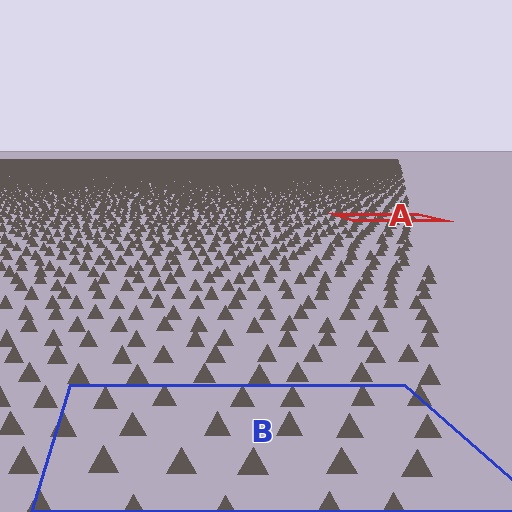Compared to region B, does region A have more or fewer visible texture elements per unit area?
Region A has more texture elements per unit area — they are packed more densely because it is farther away.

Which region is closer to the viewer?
Region B is closer. The texture elements there are larger and more spread out.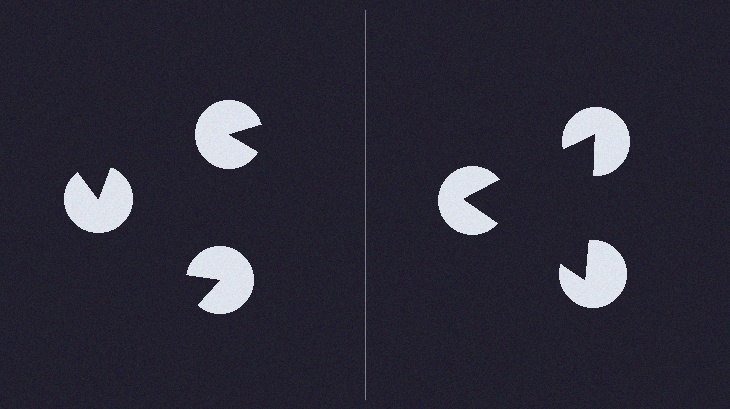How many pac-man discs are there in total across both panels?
6 — 3 on each side.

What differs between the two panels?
The pac-man discs are positioned identically on both sides; only the wedge orientations differ. On the right they align to a triangle; on the left they are misaligned.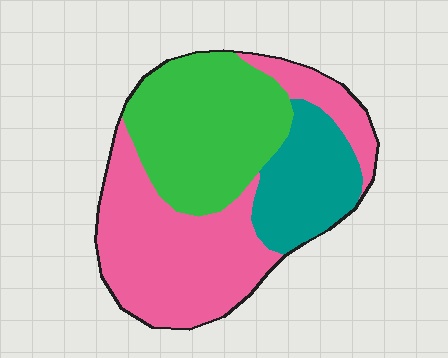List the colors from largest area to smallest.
From largest to smallest: pink, green, teal.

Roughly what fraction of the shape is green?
Green takes up about one third (1/3) of the shape.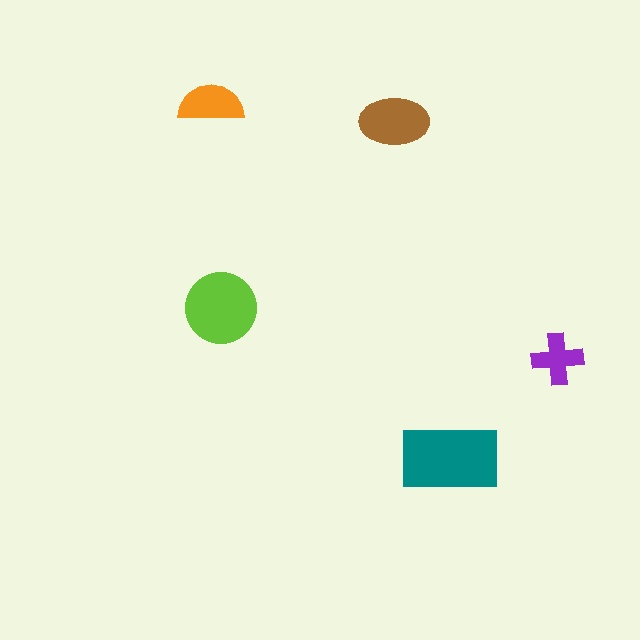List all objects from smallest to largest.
The purple cross, the orange semicircle, the brown ellipse, the lime circle, the teal rectangle.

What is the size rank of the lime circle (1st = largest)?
2nd.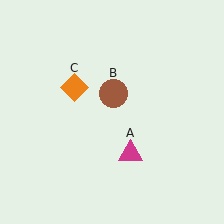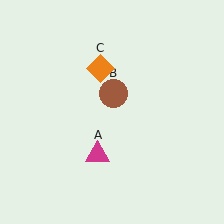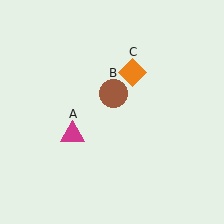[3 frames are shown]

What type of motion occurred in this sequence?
The magenta triangle (object A), orange diamond (object C) rotated clockwise around the center of the scene.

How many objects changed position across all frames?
2 objects changed position: magenta triangle (object A), orange diamond (object C).